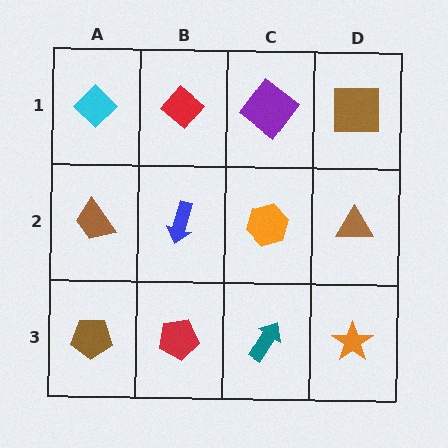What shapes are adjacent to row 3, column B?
A blue arrow (row 2, column B), a brown pentagon (row 3, column A), a teal arrow (row 3, column C).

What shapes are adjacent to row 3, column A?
A brown trapezoid (row 2, column A), a red pentagon (row 3, column B).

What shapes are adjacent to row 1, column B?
A blue arrow (row 2, column B), a cyan diamond (row 1, column A), a purple diamond (row 1, column C).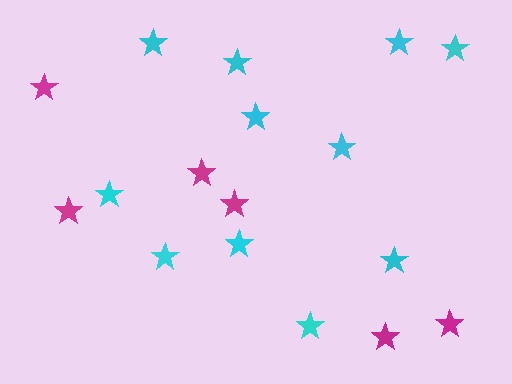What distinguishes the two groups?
There are 2 groups: one group of magenta stars (6) and one group of cyan stars (11).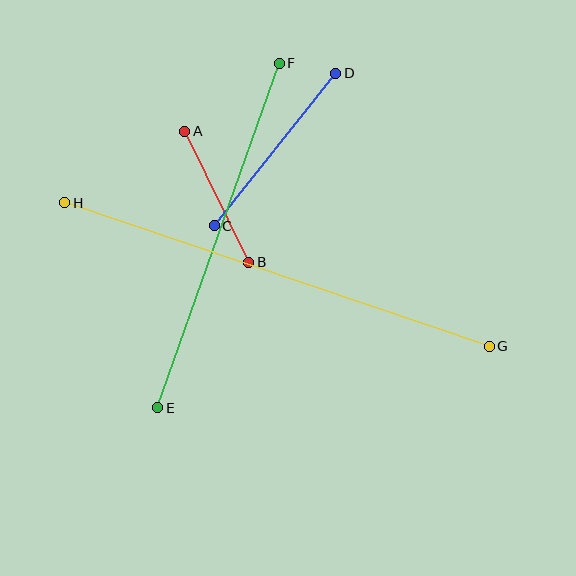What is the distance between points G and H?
The distance is approximately 448 pixels.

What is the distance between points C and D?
The distance is approximately 195 pixels.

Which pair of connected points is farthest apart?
Points G and H are farthest apart.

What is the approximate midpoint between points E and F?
The midpoint is at approximately (219, 235) pixels.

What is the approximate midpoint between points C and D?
The midpoint is at approximately (275, 150) pixels.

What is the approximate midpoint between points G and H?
The midpoint is at approximately (277, 274) pixels.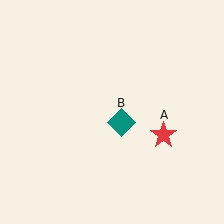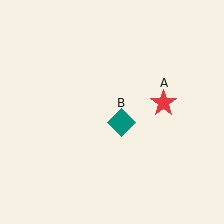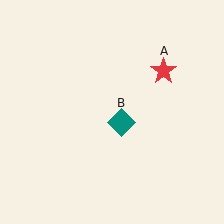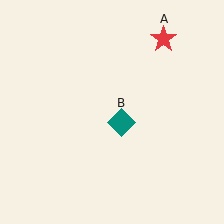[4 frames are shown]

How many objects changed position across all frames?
1 object changed position: red star (object A).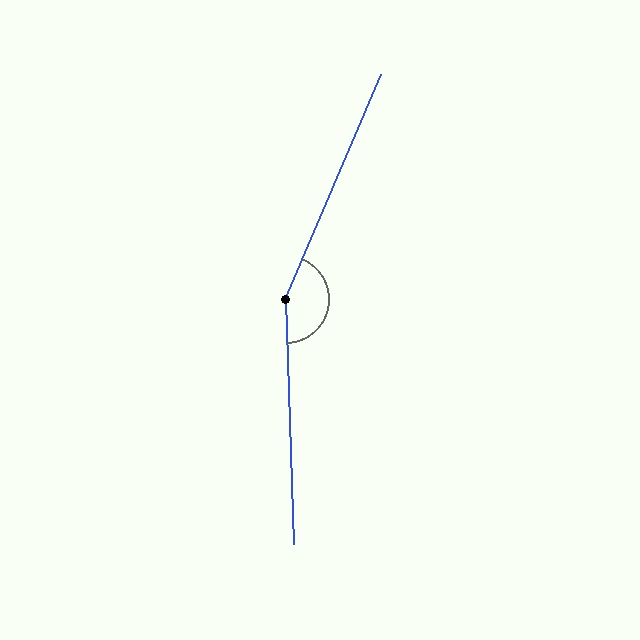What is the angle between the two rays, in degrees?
Approximately 155 degrees.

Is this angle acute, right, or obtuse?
It is obtuse.